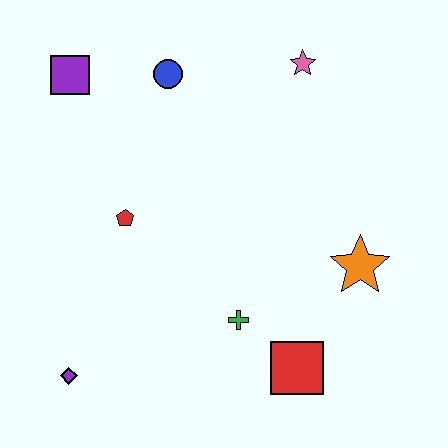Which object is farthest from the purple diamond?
The pink star is farthest from the purple diamond.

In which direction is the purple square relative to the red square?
The purple square is above the red square.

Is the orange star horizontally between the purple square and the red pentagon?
No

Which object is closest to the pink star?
The blue circle is closest to the pink star.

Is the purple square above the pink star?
No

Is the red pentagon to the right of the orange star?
No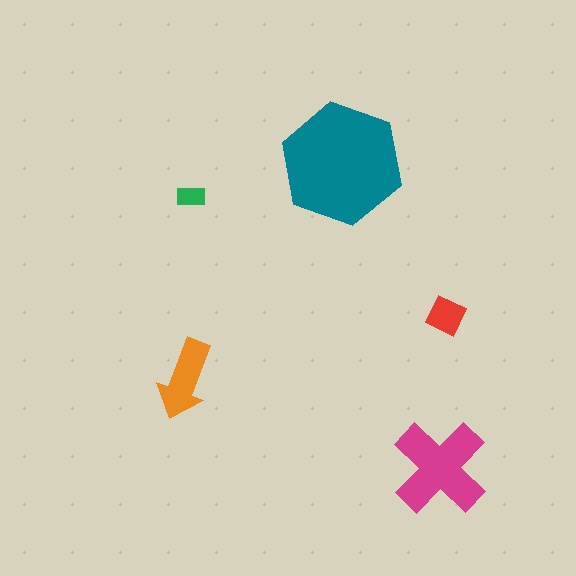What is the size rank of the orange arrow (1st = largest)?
3rd.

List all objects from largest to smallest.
The teal hexagon, the magenta cross, the orange arrow, the red diamond, the green rectangle.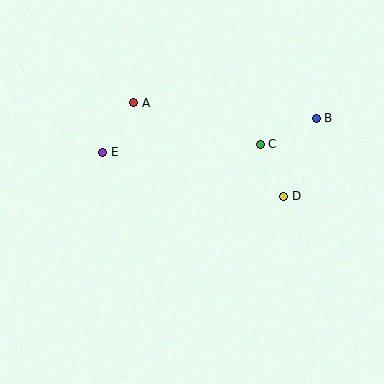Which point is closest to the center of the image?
Point C at (260, 144) is closest to the center.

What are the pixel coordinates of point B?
Point B is at (316, 118).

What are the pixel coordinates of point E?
Point E is at (103, 152).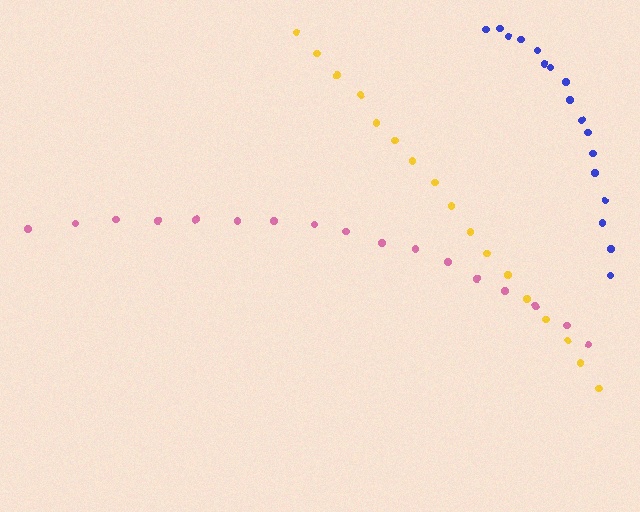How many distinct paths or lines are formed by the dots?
There are 3 distinct paths.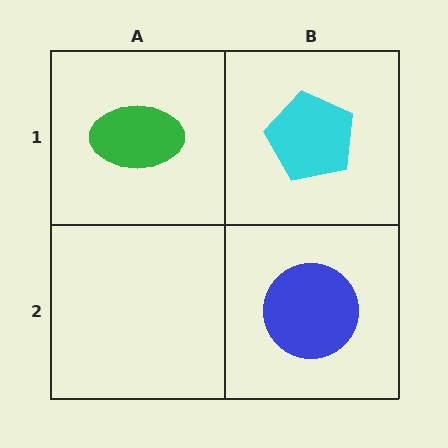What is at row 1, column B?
A cyan pentagon.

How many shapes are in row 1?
2 shapes.